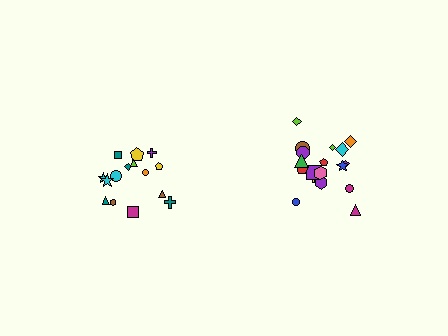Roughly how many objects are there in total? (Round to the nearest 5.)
Roughly 35 objects in total.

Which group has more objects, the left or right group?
The right group.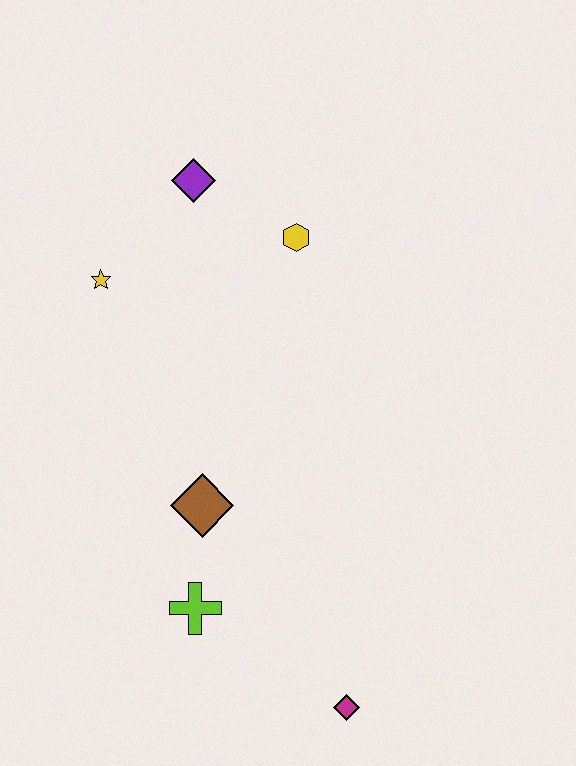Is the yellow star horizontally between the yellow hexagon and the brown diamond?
No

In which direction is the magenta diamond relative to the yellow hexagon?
The magenta diamond is below the yellow hexagon.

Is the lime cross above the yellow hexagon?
No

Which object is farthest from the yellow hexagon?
The magenta diamond is farthest from the yellow hexagon.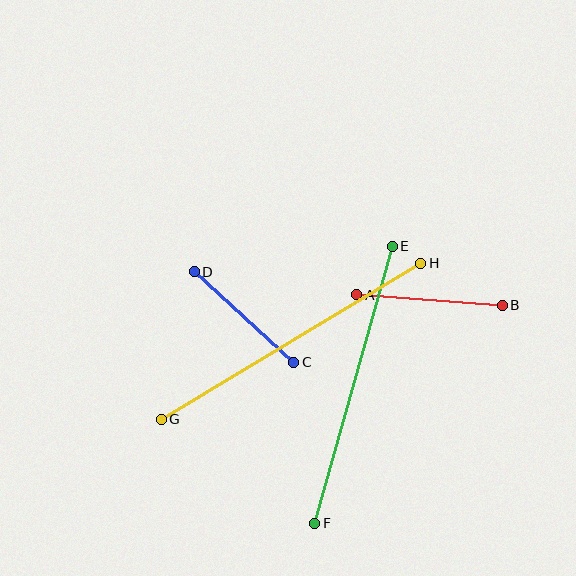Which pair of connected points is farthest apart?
Points G and H are farthest apart.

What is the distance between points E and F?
The distance is approximately 287 pixels.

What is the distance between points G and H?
The distance is approximately 303 pixels.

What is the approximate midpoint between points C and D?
The midpoint is at approximately (244, 317) pixels.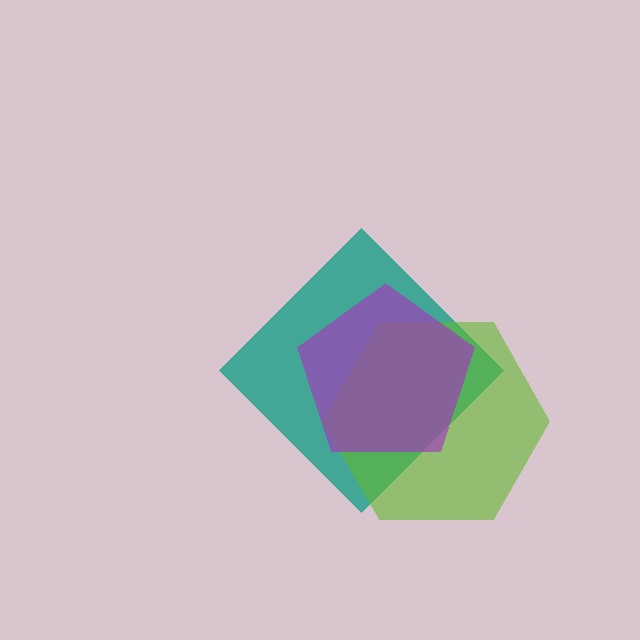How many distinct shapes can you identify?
There are 3 distinct shapes: a teal diamond, a lime hexagon, a purple pentagon.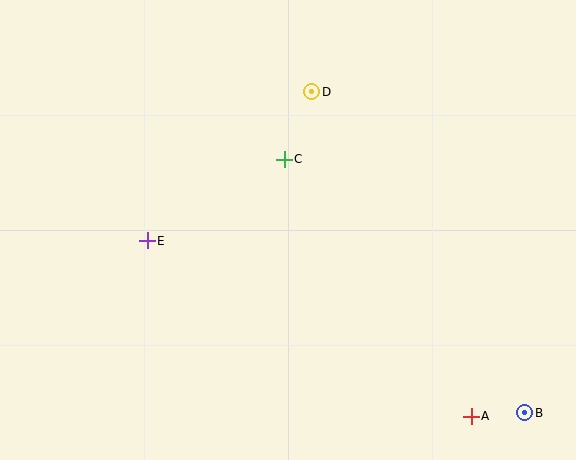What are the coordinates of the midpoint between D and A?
The midpoint between D and A is at (391, 254).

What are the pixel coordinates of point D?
Point D is at (312, 92).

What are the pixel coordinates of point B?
Point B is at (525, 413).